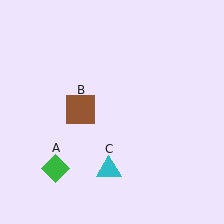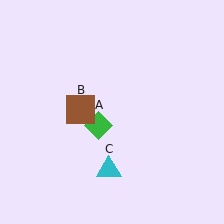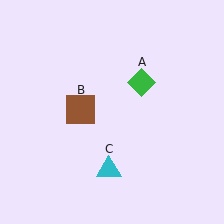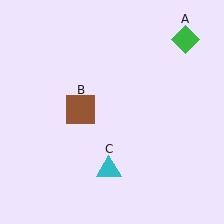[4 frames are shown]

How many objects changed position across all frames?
1 object changed position: green diamond (object A).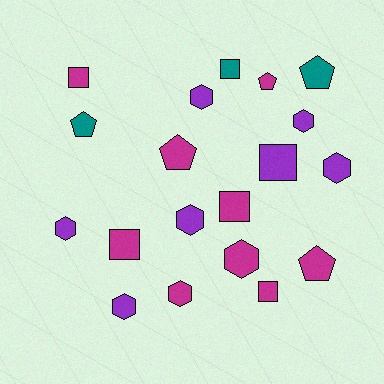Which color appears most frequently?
Magenta, with 9 objects.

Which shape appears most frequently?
Hexagon, with 8 objects.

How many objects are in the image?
There are 19 objects.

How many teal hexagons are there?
There are no teal hexagons.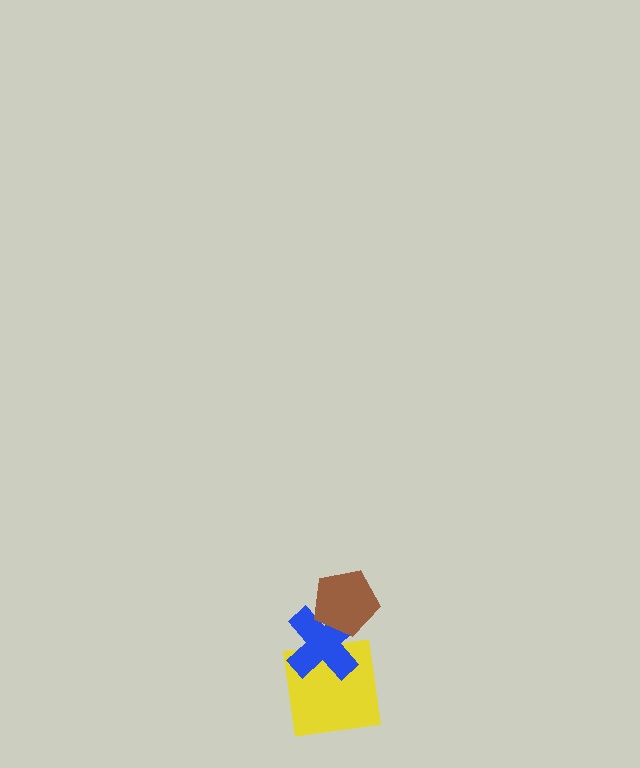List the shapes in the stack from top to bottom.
From top to bottom: the brown pentagon, the blue cross, the yellow square.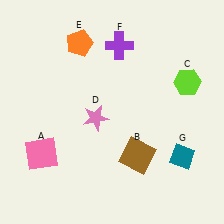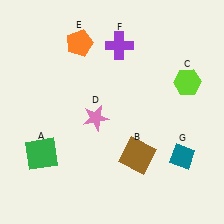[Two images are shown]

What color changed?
The square (A) changed from pink in Image 1 to green in Image 2.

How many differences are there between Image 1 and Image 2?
There is 1 difference between the two images.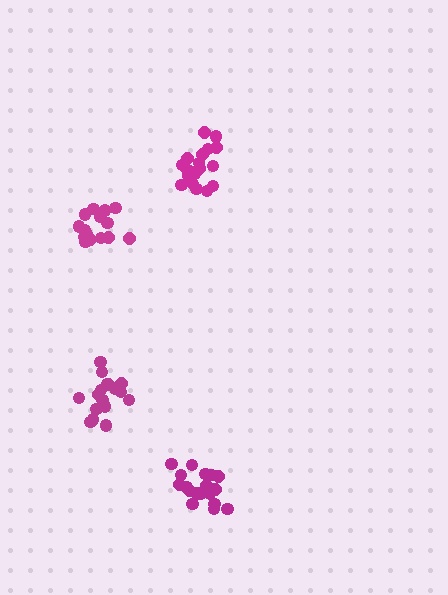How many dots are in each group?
Group 1: 17 dots, Group 2: 18 dots, Group 3: 19 dots, Group 4: 15 dots (69 total).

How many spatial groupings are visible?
There are 4 spatial groupings.